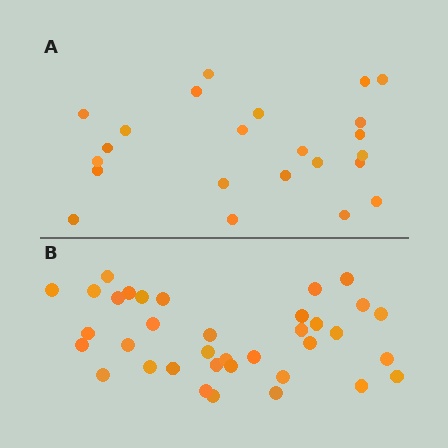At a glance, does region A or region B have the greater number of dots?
Region B (the bottom region) has more dots.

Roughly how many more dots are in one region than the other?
Region B has approximately 15 more dots than region A.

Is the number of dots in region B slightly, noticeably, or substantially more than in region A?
Region B has substantially more. The ratio is roughly 1.6 to 1.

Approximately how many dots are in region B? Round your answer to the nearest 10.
About 40 dots. (The exact count is 36, which rounds to 40.)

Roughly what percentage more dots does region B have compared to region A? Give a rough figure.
About 55% more.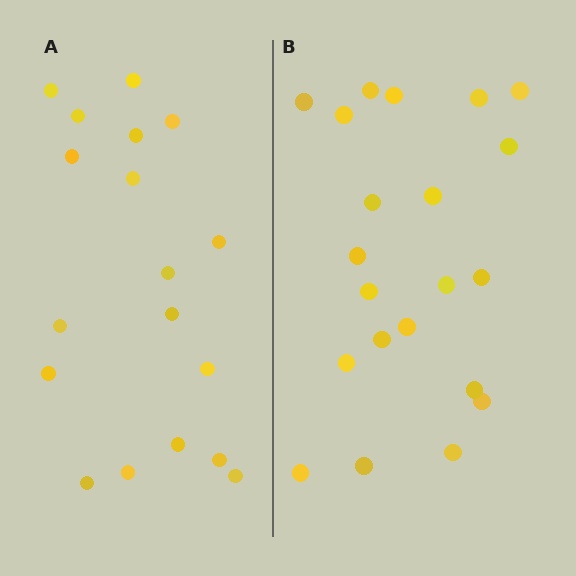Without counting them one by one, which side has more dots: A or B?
Region B (the right region) has more dots.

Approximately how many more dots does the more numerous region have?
Region B has just a few more — roughly 2 or 3 more dots than region A.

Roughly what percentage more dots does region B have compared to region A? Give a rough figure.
About 15% more.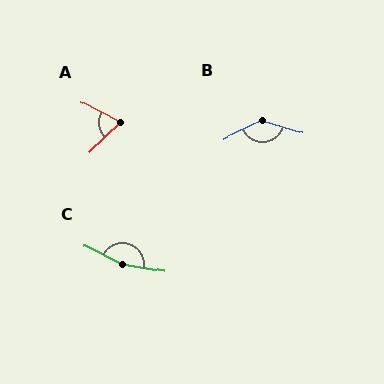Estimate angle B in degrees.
Approximately 138 degrees.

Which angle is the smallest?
A, at approximately 71 degrees.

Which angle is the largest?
C, at approximately 164 degrees.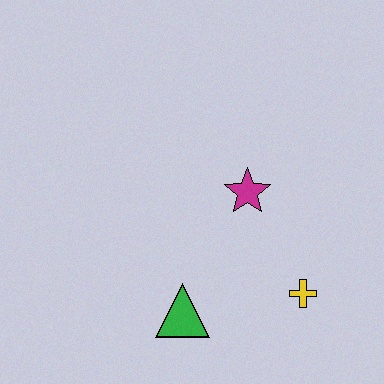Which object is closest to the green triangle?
The yellow cross is closest to the green triangle.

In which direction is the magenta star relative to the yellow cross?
The magenta star is above the yellow cross.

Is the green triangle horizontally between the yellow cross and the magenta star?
No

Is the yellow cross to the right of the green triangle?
Yes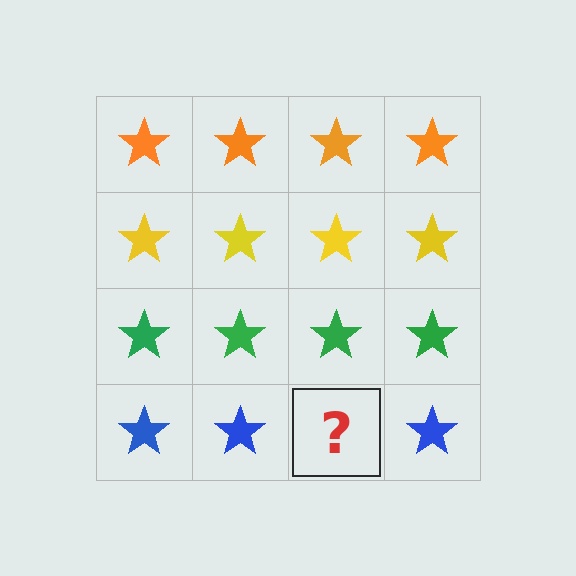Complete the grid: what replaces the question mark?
The question mark should be replaced with a blue star.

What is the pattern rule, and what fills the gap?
The rule is that each row has a consistent color. The gap should be filled with a blue star.